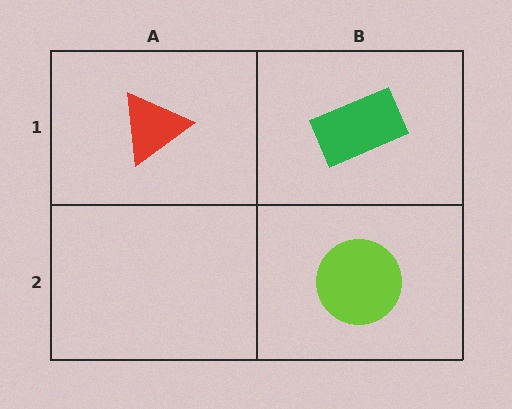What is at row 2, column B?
A lime circle.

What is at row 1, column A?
A red triangle.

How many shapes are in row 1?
2 shapes.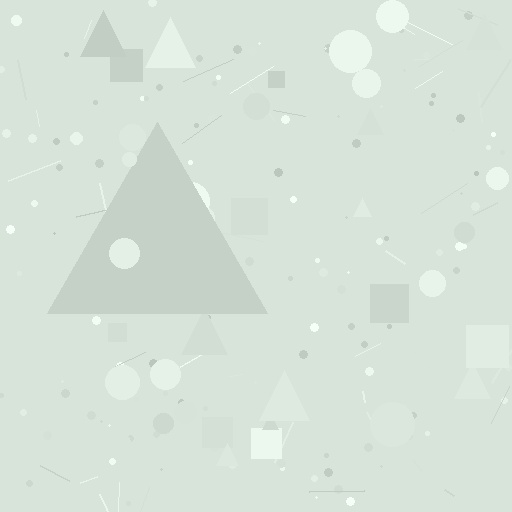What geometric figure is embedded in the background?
A triangle is embedded in the background.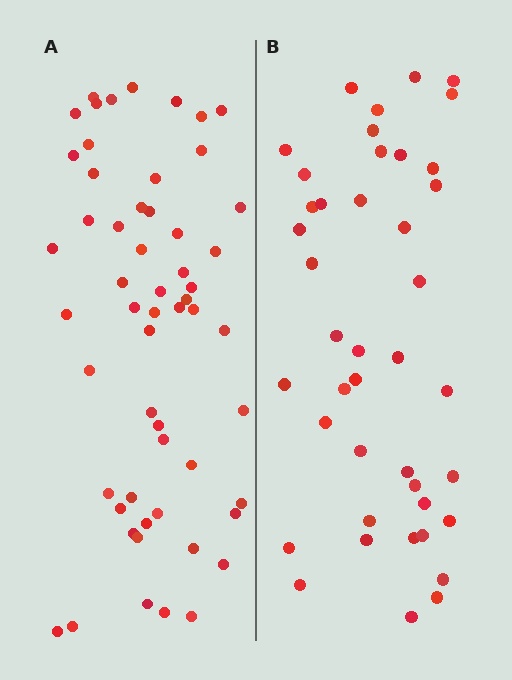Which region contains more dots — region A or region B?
Region A (the left region) has more dots.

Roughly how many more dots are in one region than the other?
Region A has approximately 15 more dots than region B.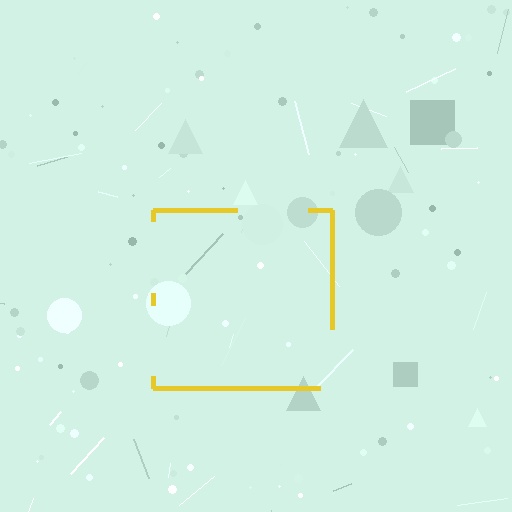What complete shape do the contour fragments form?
The contour fragments form a square.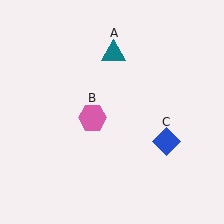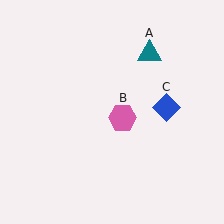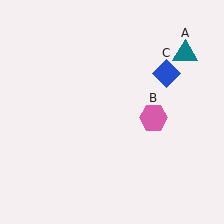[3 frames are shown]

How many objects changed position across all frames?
3 objects changed position: teal triangle (object A), pink hexagon (object B), blue diamond (object C).